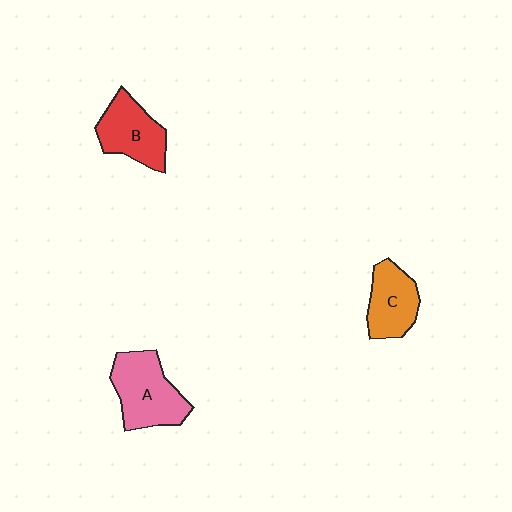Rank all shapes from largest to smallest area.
From largest to smallest: A (pink), B (red), C (orange).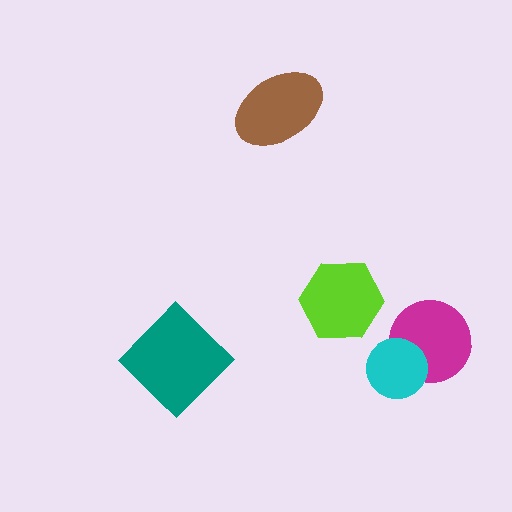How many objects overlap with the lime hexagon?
0 objects overlap with the lime hexagon.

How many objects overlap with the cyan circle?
1 object overlaps with the cyan circle.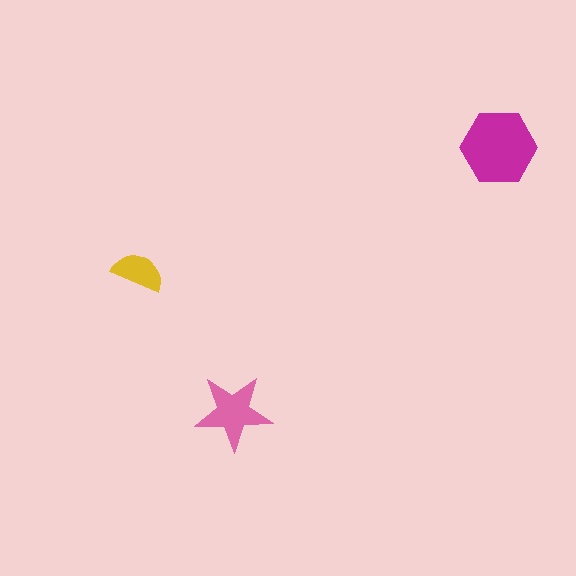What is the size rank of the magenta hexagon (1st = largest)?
1st.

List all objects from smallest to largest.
The yellow semicircle, the pink star, the magenta hexagon.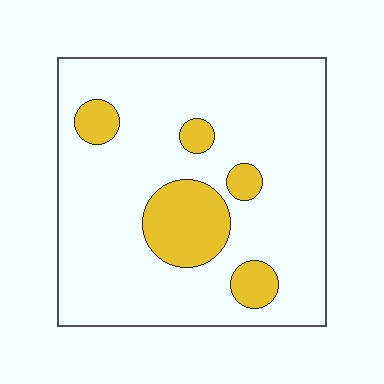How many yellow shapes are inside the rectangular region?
5.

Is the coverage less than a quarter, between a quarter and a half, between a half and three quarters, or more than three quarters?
Less than a quarter.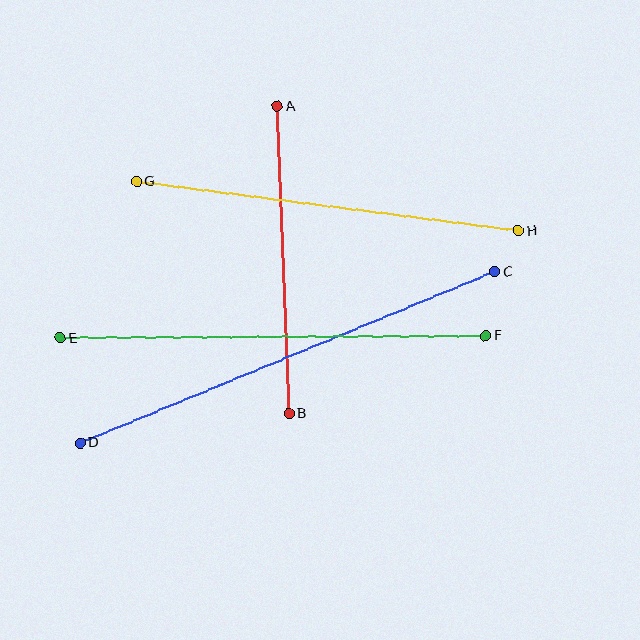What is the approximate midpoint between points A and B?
The midpoint is at approximately (283, 260) pixels.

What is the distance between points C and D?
The distance is approximately 449 pixels.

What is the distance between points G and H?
The distance is approximately 385 pixels.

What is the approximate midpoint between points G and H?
The midpoint is at approximately (328, 206) pixels.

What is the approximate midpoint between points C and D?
The midpoint is at approximately (288, 357) pixels.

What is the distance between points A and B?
The distance is approximately 307 pixels.